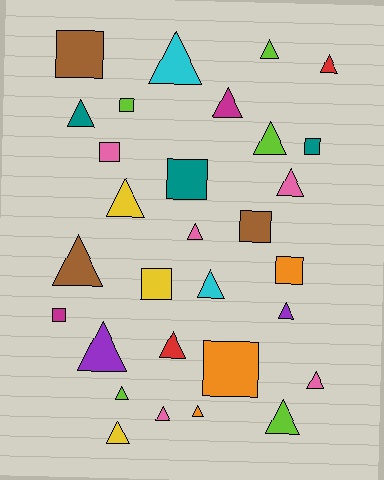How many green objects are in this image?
There are no green objects.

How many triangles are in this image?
There are 20 triangles.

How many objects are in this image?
There are 30 objects.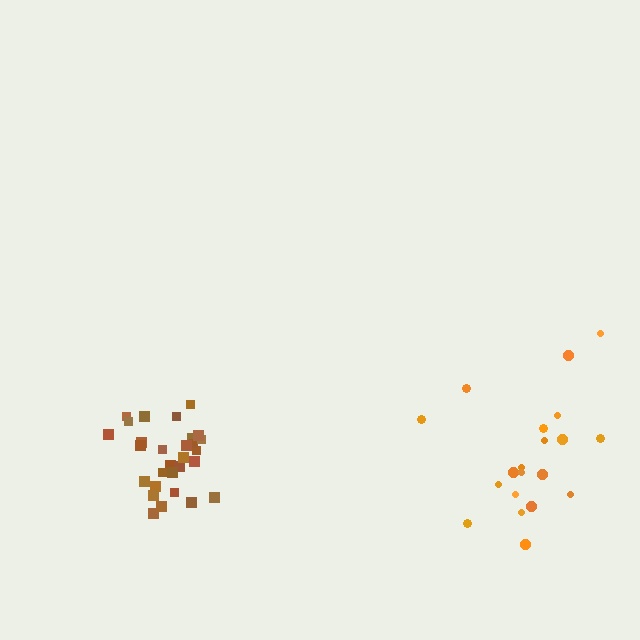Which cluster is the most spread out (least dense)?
Orange.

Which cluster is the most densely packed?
Brown.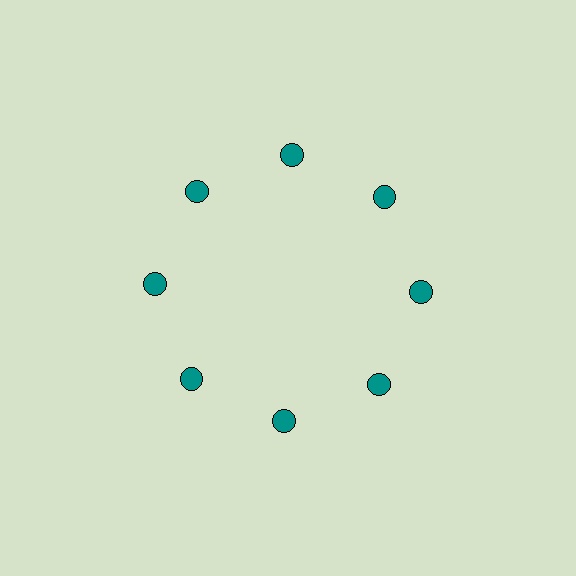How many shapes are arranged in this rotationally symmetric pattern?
There are 8 shapes, arranged in 8 groups of 1.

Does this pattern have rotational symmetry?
Yes, this pattern has 8-fold rotational symmetry. It looks the same after rotating 45 degrees around the center.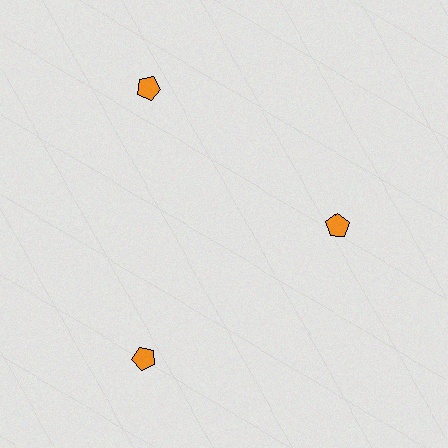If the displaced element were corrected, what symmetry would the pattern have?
It would have 3-fold rotational symmetry — the pattern would map onto itself every 120 degrees.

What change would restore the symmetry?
The symmetry would be restored by moving it outward, back onto the ring so that all 3 pentagons sit at equal angles and equal distance from the center.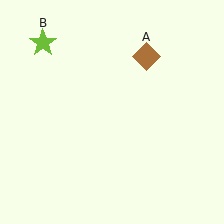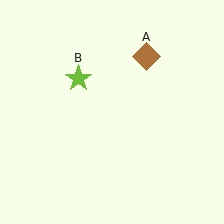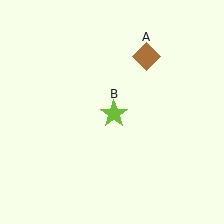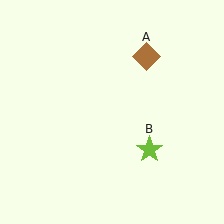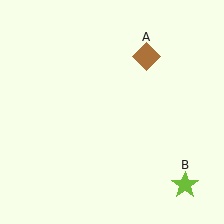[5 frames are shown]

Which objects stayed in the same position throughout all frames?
Brown diamond (object A) remained stationary.